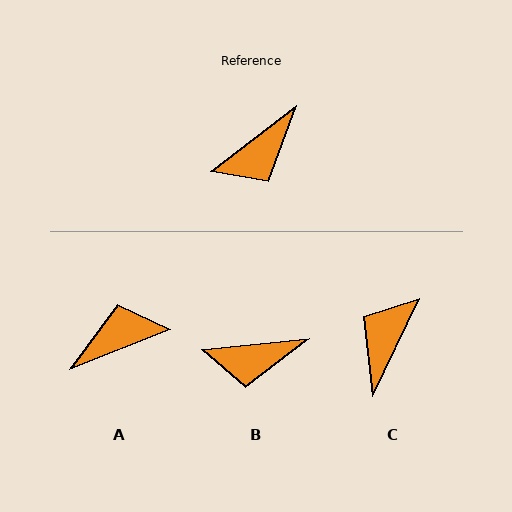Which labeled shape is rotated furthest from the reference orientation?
A, about 164 degrees away.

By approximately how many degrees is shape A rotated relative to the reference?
Approximately 164 degrees counter-clockwise.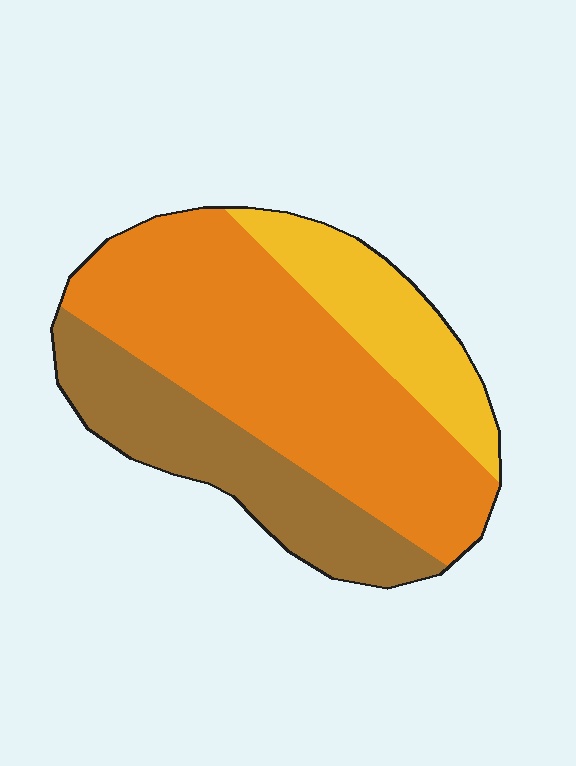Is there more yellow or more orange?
Orange.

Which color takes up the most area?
Orange, at roughly 55%.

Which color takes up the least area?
Yellow, at roughly 20%.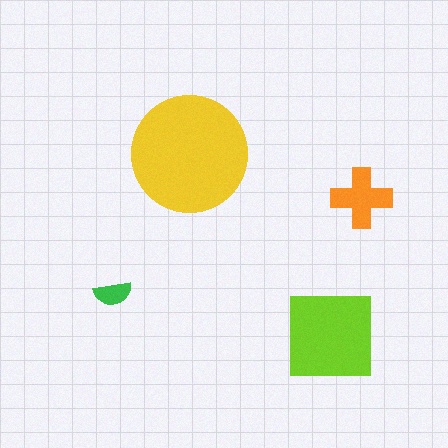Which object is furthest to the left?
The green semicircle is leftmost.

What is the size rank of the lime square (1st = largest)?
2nd.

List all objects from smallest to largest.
The green semicircle, the orange cross, the lime square, the yellow circle.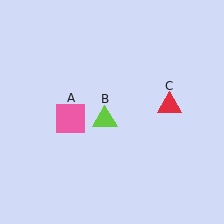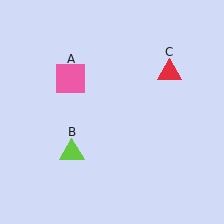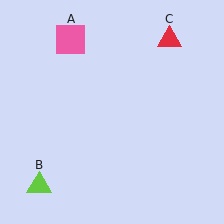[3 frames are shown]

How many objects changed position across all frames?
3 objects changed position: pink square (object A), lime triangle (object B), red triangle (object C).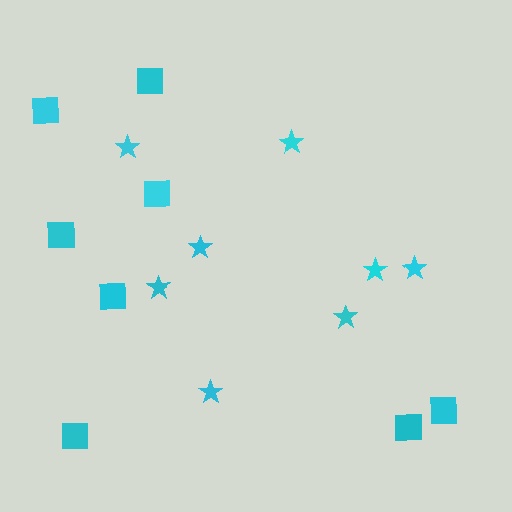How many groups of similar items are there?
There are 2 groups: one group of stars (8) and one group of squares (8).